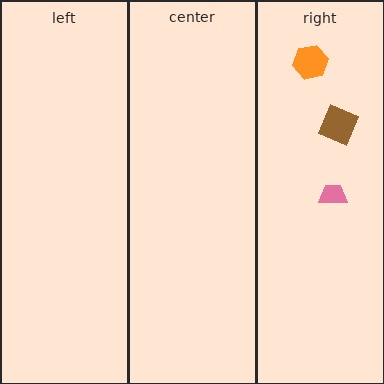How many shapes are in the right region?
3.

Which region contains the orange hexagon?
The right region.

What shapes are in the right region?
The orange hexagon, the brown diamond, the pink trapezoid.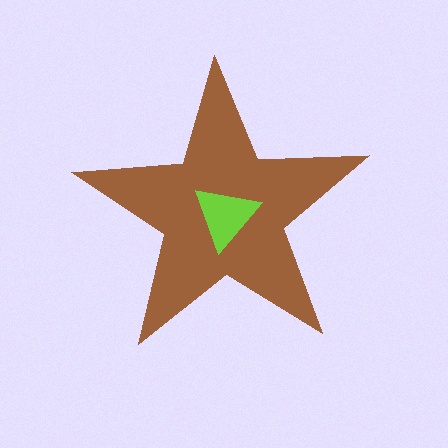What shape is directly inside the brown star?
The lime triangle.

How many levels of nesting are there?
2.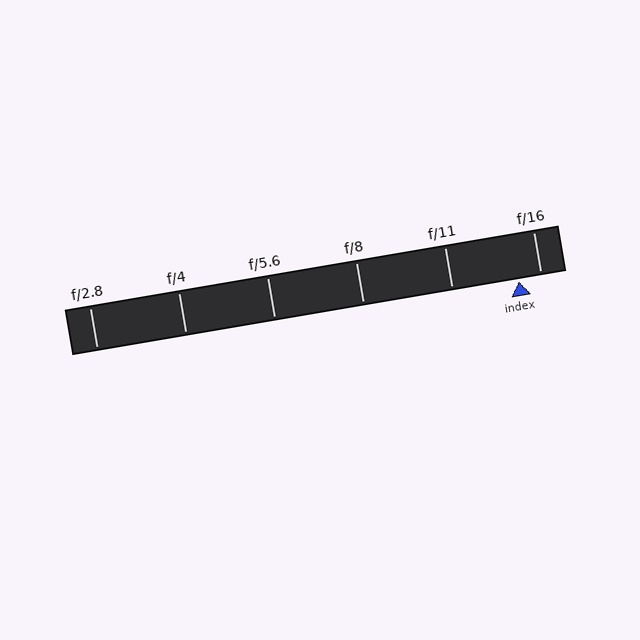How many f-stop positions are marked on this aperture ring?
There are 6 f-stop positions marked.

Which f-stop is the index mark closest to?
The index mark is closest to f/16.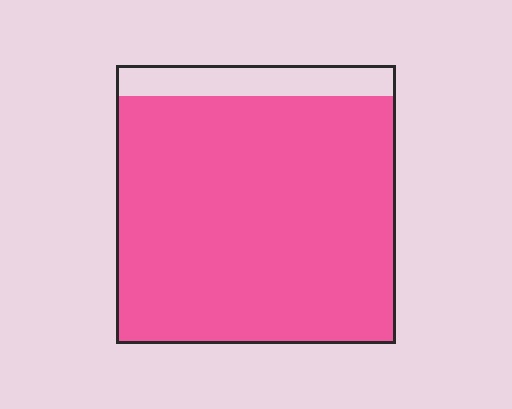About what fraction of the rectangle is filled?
About nine tenths (9/10).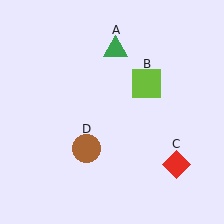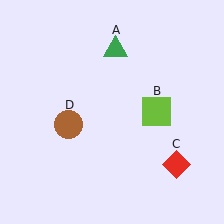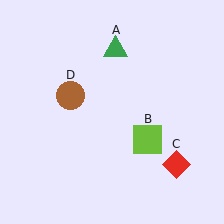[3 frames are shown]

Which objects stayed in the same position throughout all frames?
Green triangle (object A) and red diamond (object C) remained stationary.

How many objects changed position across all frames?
2 objects changed position: lime square (object B), brown circle (object D).